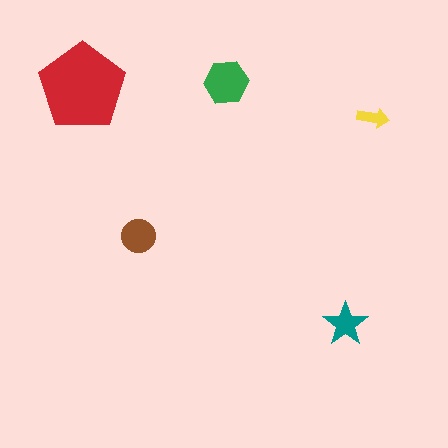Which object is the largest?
The red pentagon.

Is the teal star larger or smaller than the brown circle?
Smaller.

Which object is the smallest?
The yellow arrow.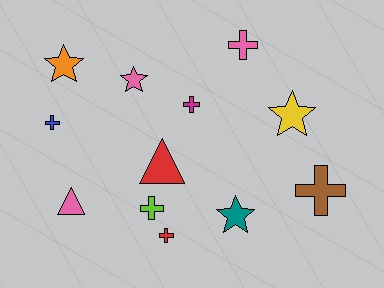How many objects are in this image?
There are 12 objects.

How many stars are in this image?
There are 4 stars.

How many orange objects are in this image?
There is 1 orange object.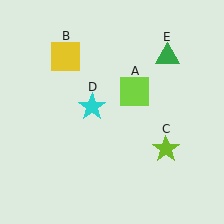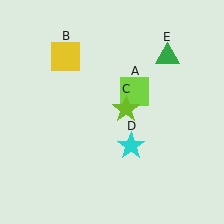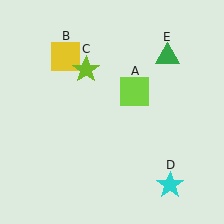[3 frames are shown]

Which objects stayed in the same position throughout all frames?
Lime square (object A) and yellow square (object B) and green triangle (object E) remained stationary.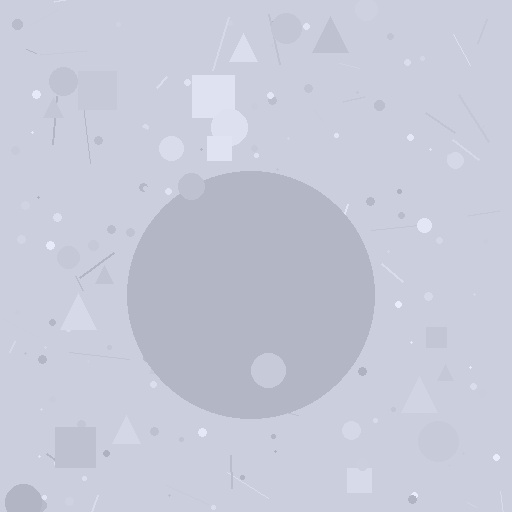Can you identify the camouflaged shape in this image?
The camouflaged shape is a circle.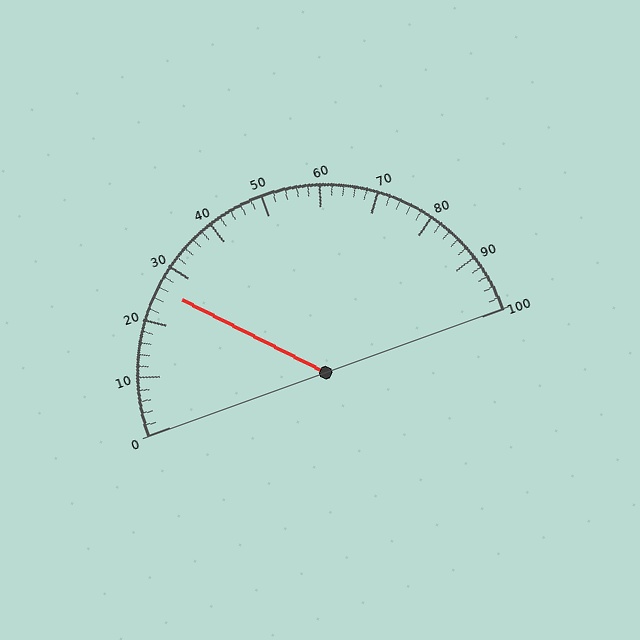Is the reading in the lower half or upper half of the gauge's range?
The reading is in the lower half of the range (0 to 100).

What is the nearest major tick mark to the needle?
The nearest major tick mark is 30.